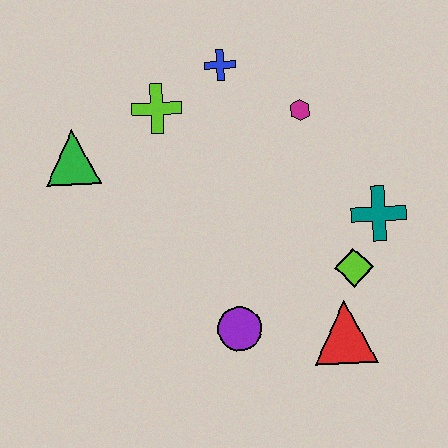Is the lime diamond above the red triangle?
Yes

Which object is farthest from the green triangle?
The red triangle is farthest from the green triangle.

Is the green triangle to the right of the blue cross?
No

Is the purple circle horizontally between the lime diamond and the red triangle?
No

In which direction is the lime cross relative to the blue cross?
The lime cross is to the left of the blue cross.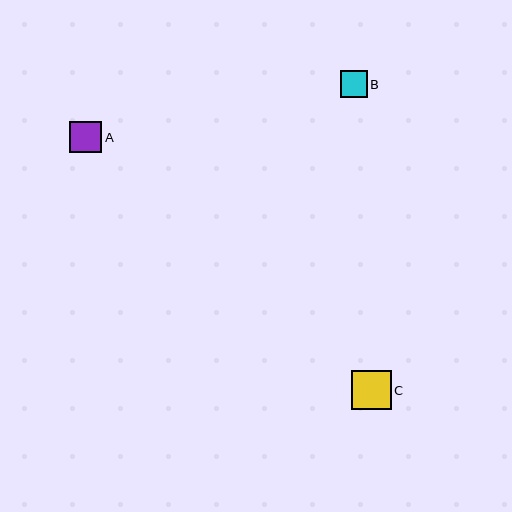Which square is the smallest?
Square B is the smallest with a size of approximately 27 pixels.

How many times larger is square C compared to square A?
Square C is approximately 1.2 times the size of square A.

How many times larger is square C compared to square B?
Square C is approximately 1.5 times the size of square B.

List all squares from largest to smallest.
From largest to smallest: C, A, B.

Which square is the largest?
Square C is the largest with a size of approximately 40 pixels.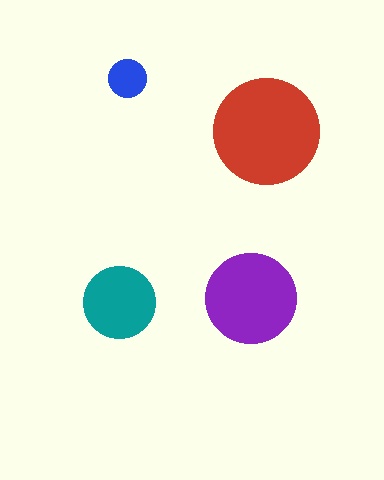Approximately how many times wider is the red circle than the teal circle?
About 1.5 times wider.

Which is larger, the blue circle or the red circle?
The red one.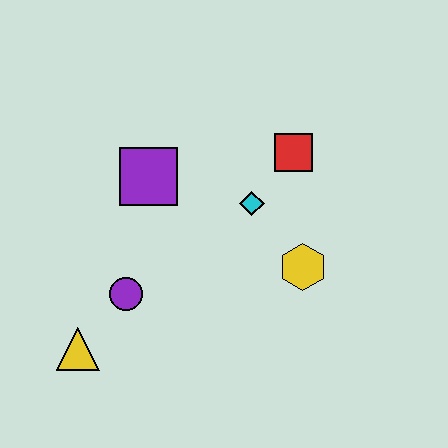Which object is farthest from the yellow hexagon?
The yellow triangle is farthest from the yellow hexagon.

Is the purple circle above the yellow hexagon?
No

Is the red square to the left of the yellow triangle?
No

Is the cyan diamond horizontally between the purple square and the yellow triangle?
No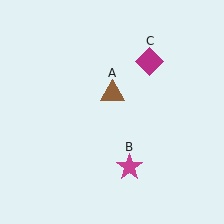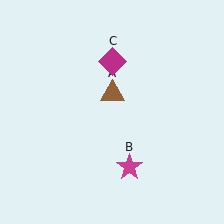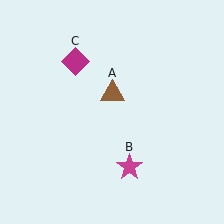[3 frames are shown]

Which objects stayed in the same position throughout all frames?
Brown triangle (object A) and magenta star (object B) remained stationary.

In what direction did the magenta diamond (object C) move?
The magenta diamond (object C) moved left.